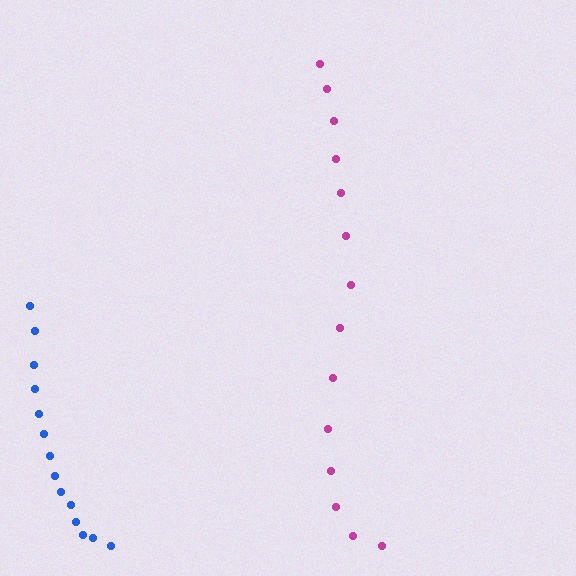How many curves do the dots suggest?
There are 2 distinct paths.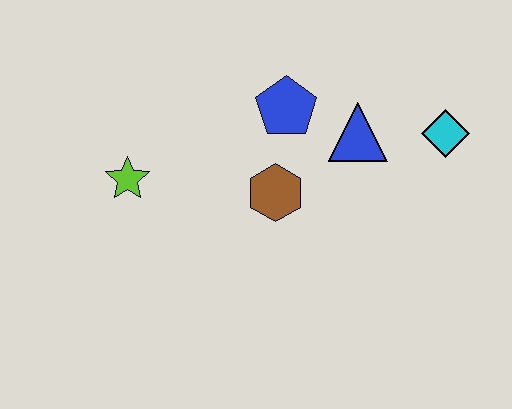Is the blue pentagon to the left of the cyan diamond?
Yes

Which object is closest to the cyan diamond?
The blue triangle is closest to the cyan diamond.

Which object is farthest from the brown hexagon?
The cyan diamond is farthest from the brown hexagon.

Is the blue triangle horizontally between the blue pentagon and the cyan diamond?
Yes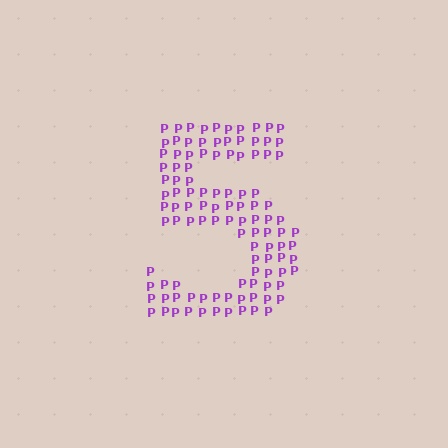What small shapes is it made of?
It is made of small letter P's.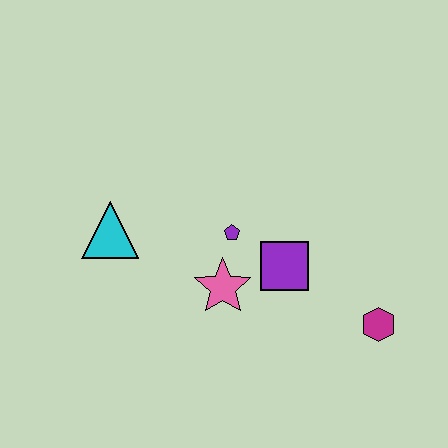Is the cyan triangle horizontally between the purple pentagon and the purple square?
No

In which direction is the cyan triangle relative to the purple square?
The cyan triangle is to the left of the purple square.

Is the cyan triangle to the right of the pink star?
No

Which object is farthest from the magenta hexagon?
The cyan triangle is farthest from the magenta hexagon.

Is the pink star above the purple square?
No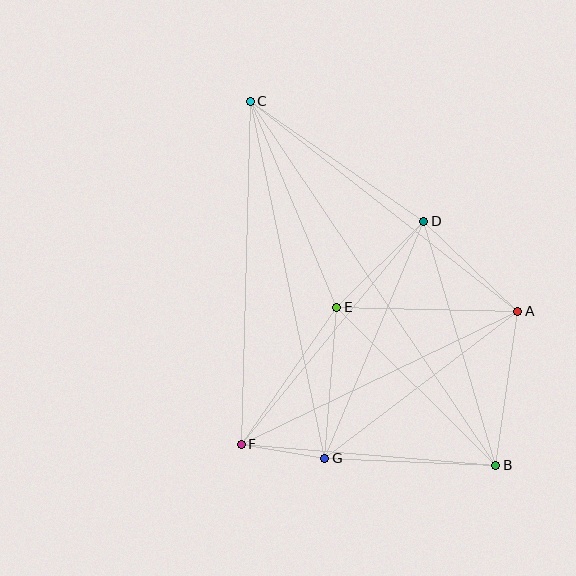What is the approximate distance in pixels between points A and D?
The distance between A and D is approximately 130 pixels.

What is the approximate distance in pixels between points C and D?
The distance between C and D is approximately 211 pixels.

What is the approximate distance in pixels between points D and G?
The distance between D and G is approximately 257 pixels.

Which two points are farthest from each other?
Points B and C are farthest from each other.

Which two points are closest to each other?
Points F and G are closest to each other.